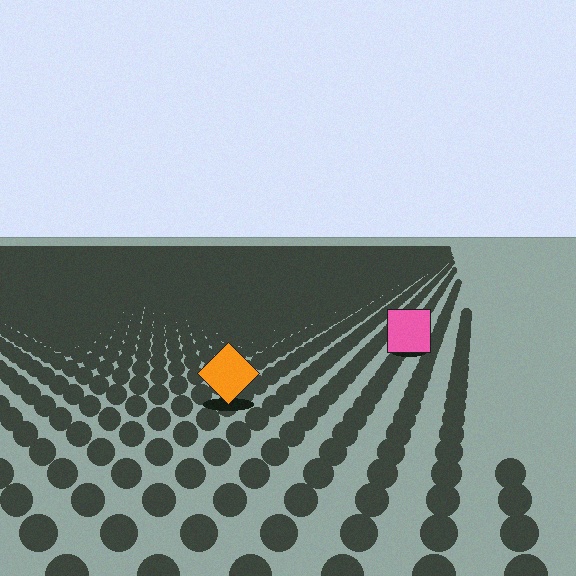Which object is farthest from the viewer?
The pink square is farthest from the viewer. It appears smaller and the ground texture around it is denser.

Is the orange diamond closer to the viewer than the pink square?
Yes. The orange diamond is closer — you can tell from the texture gradient: the ground texture is coarser near it.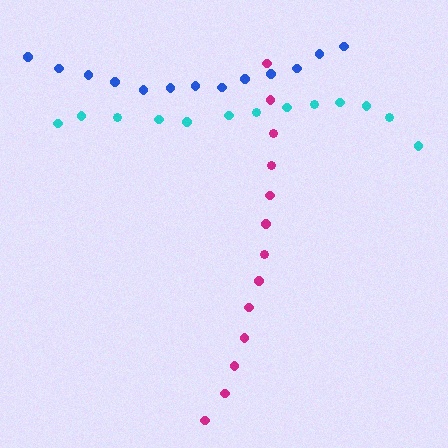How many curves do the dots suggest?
There are 3 distinct paths.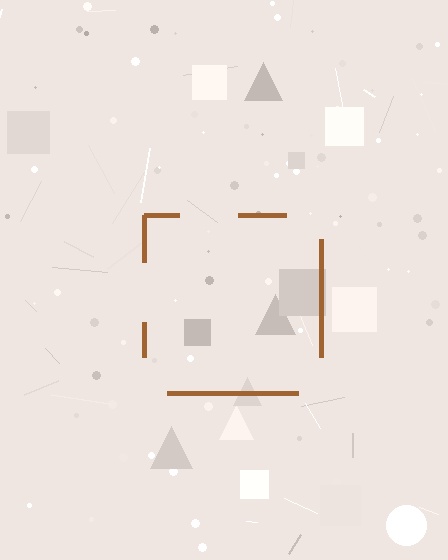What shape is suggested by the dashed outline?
The dashed outline suggests a square.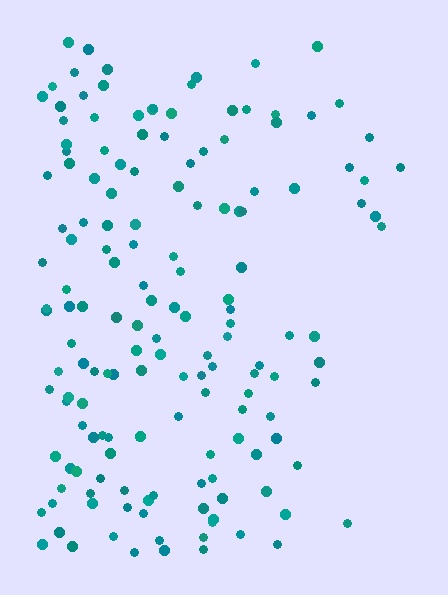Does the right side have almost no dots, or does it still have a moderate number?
Still a moderate number, just noticeably fewer than the left.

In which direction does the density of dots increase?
From right to left, with the left side densest.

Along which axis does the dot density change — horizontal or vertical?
Horizontal.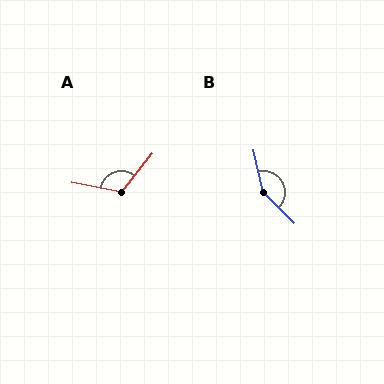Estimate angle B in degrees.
Approximately 148 degrees.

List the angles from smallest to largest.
A (117°), B (148°).